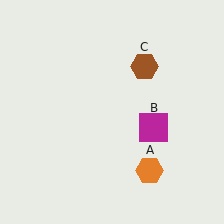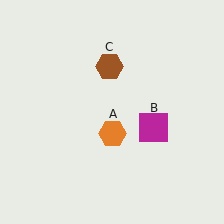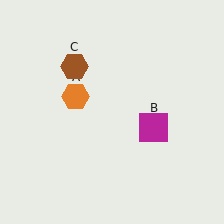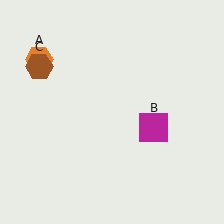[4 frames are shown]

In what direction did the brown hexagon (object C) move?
The brown hexagon (object C) moved left.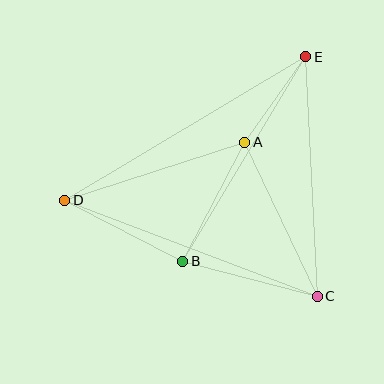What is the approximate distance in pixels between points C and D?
The distance between C and D is approximately 270 pixels.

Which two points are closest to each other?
Points A and E are closest to each other.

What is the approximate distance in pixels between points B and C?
The distance between B and C is approximately 139 pixels.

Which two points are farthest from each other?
Points D and E are farthest from each other.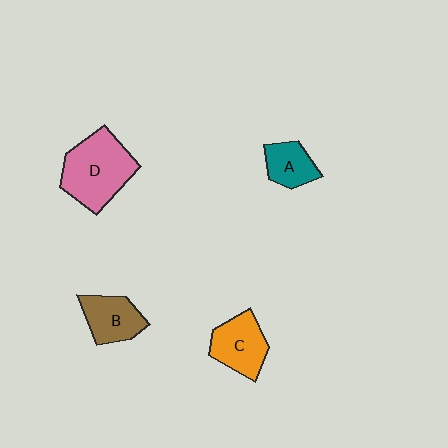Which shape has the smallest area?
Shape A (teal).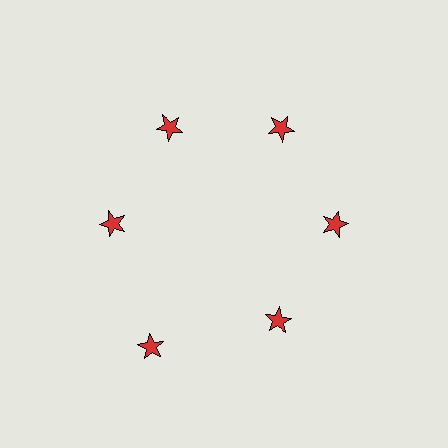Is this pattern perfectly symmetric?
No. The 6 red stars are arranged in a ring, but one element near the 7 o'clock position is pushed outward from the center, breaking the 6-fold rotational symmetry.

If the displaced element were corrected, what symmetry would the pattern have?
It would have 6-fold rotational symmetry — the pattern would map onto itself every 60 degrees.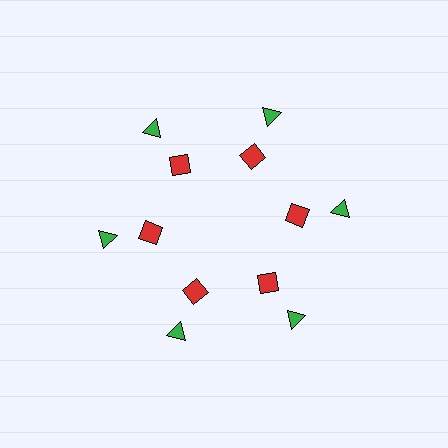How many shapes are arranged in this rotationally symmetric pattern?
There are 12 shapes, arranged in 6 groups of 2.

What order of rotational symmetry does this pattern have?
This pattern has 6-fold rotational symmetry.